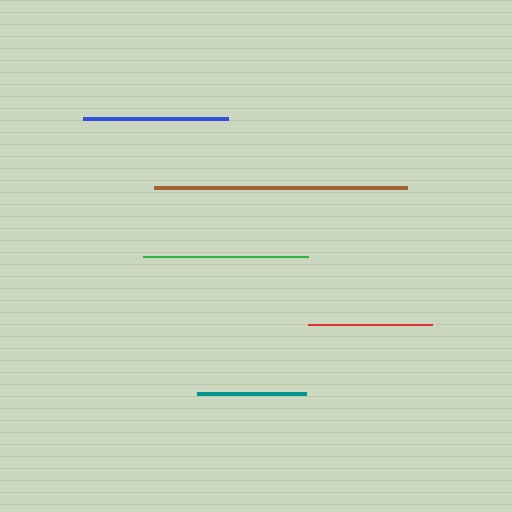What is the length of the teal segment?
The teal segment is approximately 109 pixels long.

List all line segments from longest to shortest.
From longest to shortest: brown, green, blue, red, teal.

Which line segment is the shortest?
The teal line is the shortest at approximately 109 pixels.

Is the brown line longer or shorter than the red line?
The brown line is longer than the red line.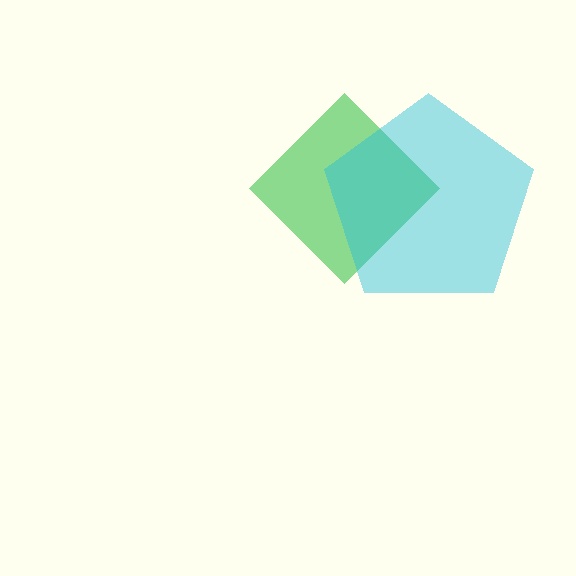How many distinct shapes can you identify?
There are 2 distinct shapes: a green diamond, a cyan pentagon.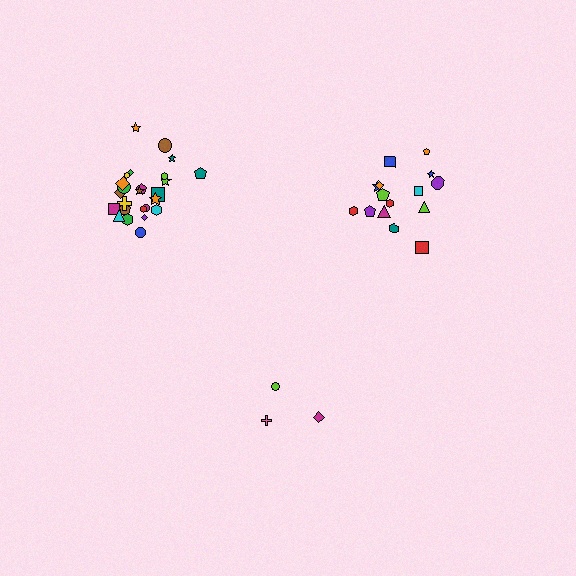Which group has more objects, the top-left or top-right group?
The top-left group.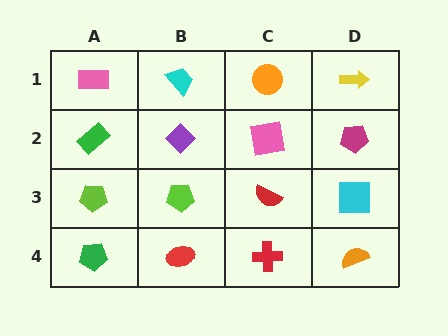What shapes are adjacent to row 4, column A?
A lime pentagon (row 3, column A), a red ellipse (row 4, column B).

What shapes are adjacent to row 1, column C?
A pink square (row 2, column C), a cyan trapezoid (row 1, column B), a yellow arrow (row 1, column D).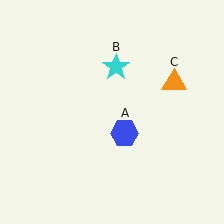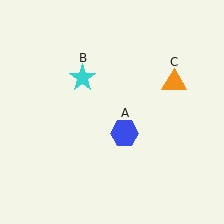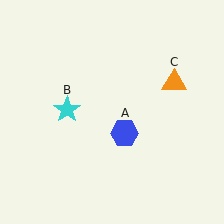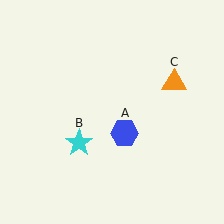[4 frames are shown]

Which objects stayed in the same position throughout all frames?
Blue hexagon (object A) and orange triangle (object C) remained stationary.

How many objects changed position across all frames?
1 object changed position: cyan star (object B).